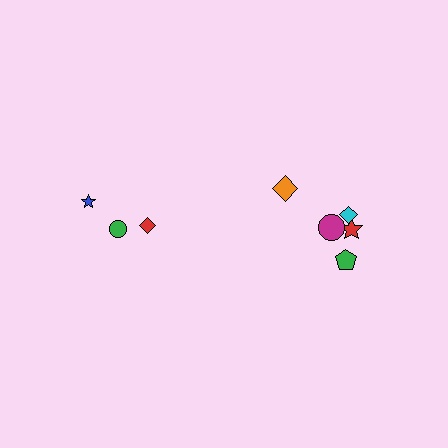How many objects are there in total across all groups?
There are 8 objects.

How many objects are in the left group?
There are 3 objects.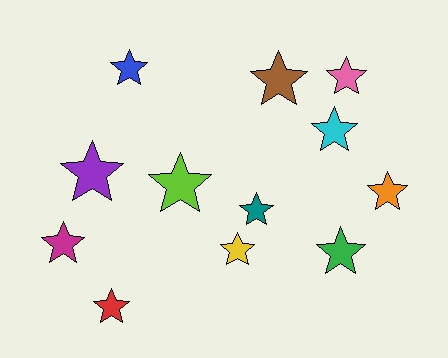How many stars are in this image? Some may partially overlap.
There are 12 stars.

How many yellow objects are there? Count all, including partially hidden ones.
There is 1 yellow object.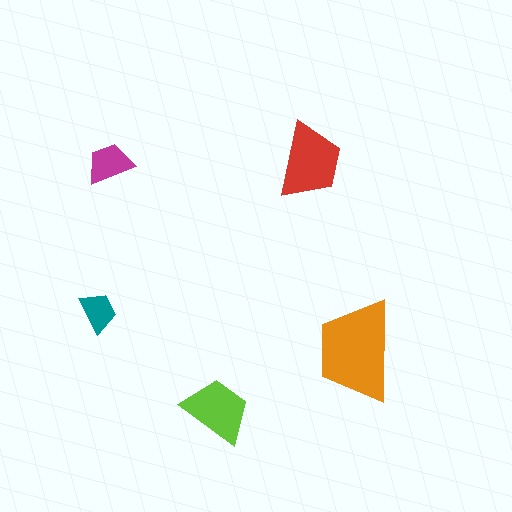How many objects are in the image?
There are 5 objects in the image.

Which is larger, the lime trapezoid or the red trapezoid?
The red one.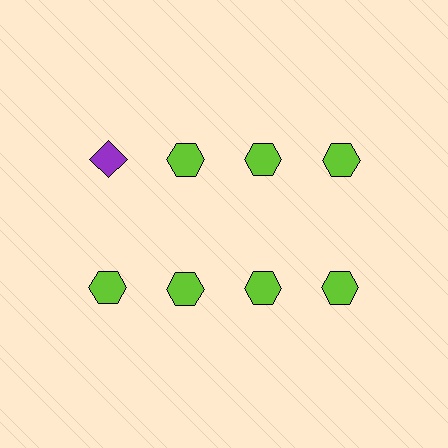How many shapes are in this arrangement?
There are 8 shapes arranged in a grid pattern.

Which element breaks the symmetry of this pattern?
The purple diamond in the top row, leftmost column breaks the symmetry. All other shapes are lime hexagons.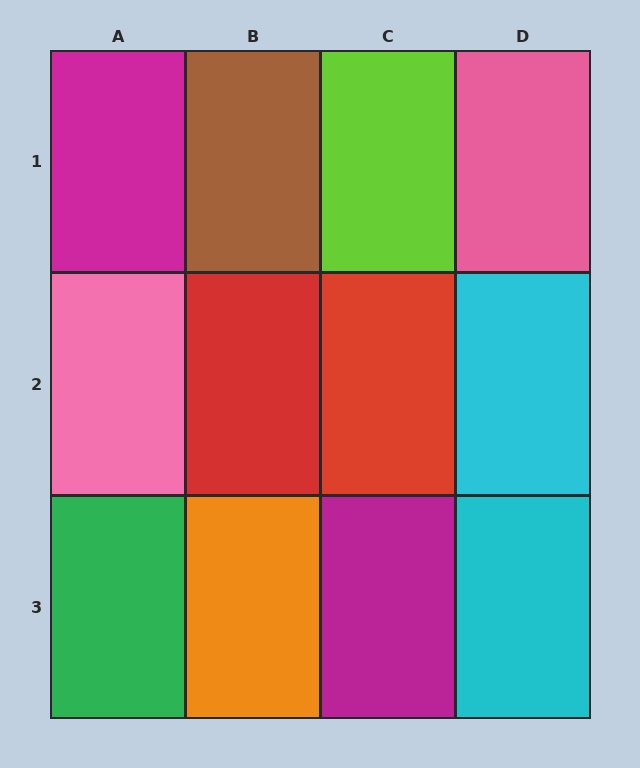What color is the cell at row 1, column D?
Pink.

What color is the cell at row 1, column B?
Brown.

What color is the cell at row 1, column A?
Magenta.